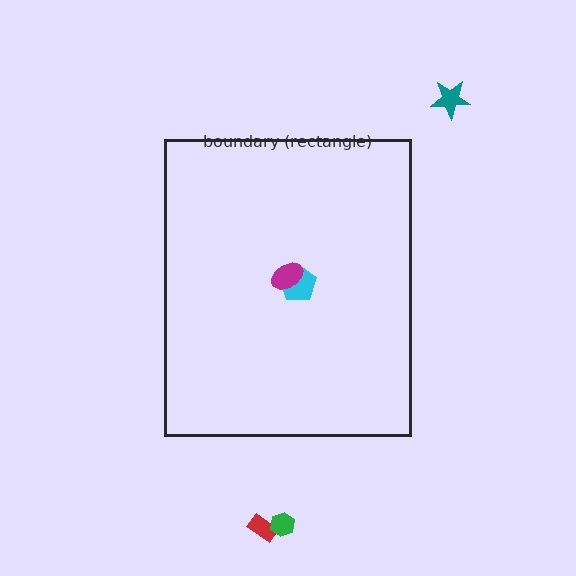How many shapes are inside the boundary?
2 inside, 3 outside.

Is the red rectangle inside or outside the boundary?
Outside.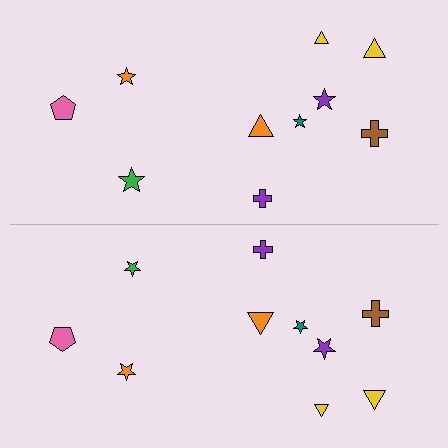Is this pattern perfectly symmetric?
No, the pattern is not perfectly symmetric. The green star on the bottom side has a different size than its mirror counterpart.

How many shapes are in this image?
There are 20 shapes in this image.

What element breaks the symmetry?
The green star on the bottom side has a different size than its mirror counterpart.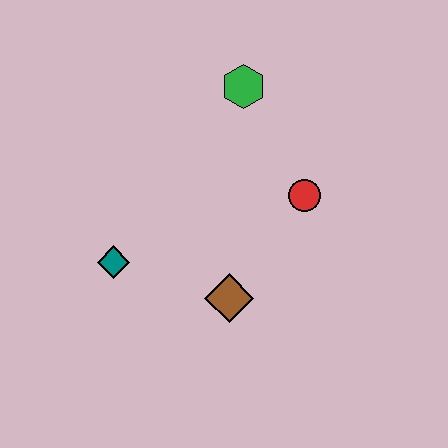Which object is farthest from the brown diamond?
The green hexagon is farthest from the brown diamond.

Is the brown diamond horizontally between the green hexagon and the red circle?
No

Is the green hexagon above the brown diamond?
Yes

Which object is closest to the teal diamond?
The brown diamond is closest to the teal diamond.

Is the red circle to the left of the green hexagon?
No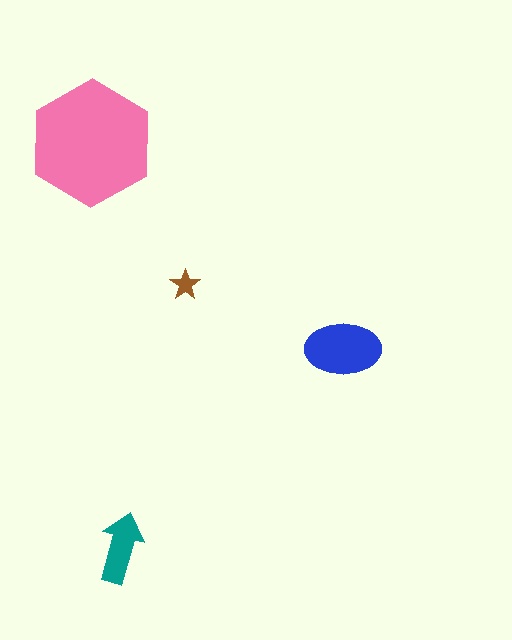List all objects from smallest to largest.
The brown star, the teal arrow, the blue ellipse, the pink hexagon.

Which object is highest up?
The pink hexagon is topmost.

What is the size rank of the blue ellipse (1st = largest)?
2nd.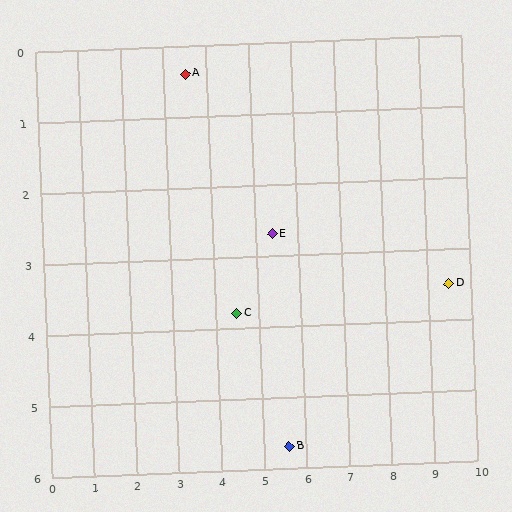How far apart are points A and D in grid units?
Points A and D are about 6.8 grid units apart.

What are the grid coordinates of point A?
Point A is at approximately (3.5, 0.4).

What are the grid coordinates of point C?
Point C is at approximately (4.5, 3.8).